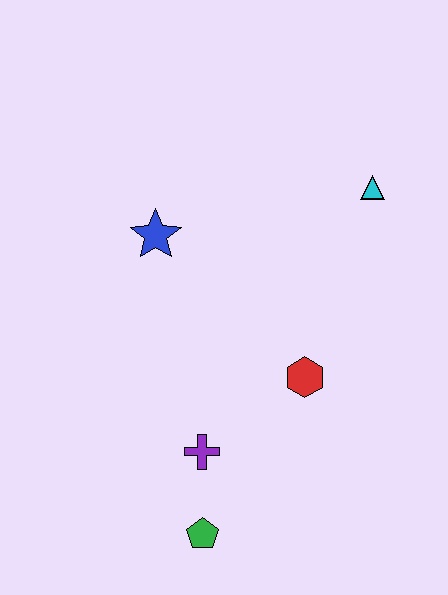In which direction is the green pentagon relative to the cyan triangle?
The green pentagon is below the cyan triangle.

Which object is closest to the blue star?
The red hexagon is closest to the blue star.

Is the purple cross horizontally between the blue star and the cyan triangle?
Yes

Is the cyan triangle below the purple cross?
No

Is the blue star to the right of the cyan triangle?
No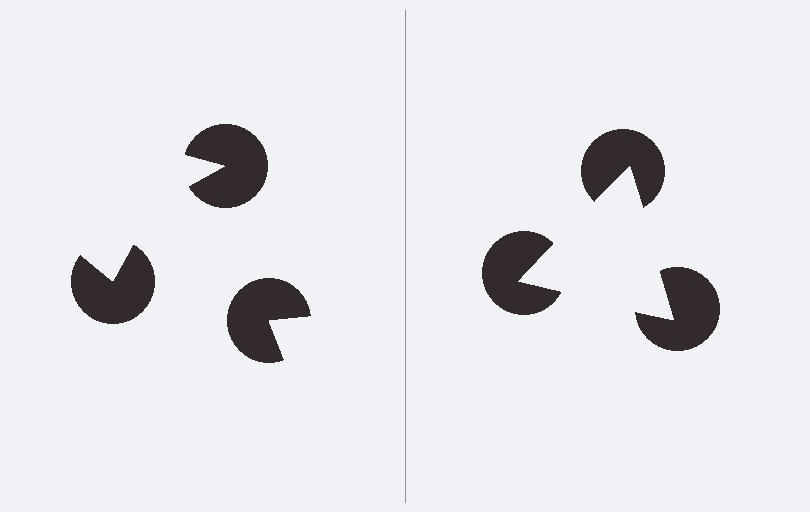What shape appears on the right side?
An illusory triangle.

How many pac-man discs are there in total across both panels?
6 — 3 on each side.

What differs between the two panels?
The pac-man discs are positioned identically on both sides; only the wedge orientations differ. On the right they align to a triangle; on the left they are misaligned.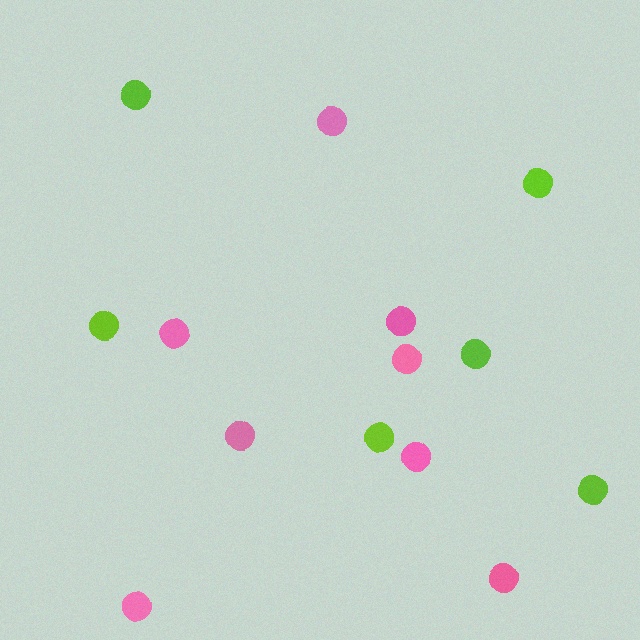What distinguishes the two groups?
There are 2 groups: one group of lime circles (6) and one group of pink circles (8).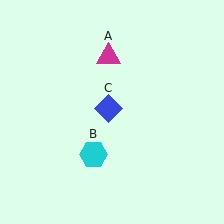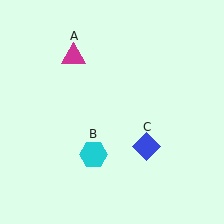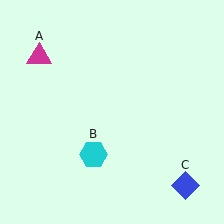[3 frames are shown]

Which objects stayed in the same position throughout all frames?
Cyan hexagon (object B) remained stationary.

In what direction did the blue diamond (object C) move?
The blue diamond (object C) moved down and to the right.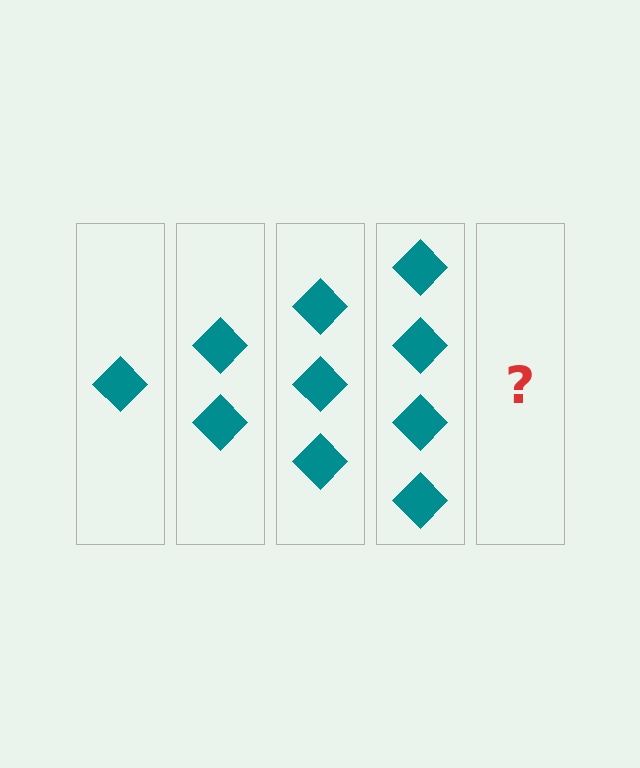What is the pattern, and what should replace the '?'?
The pattern is that each step adds one more diamond. The '?' should be 5 diamonds.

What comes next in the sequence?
The next element should be 5 diamonds.